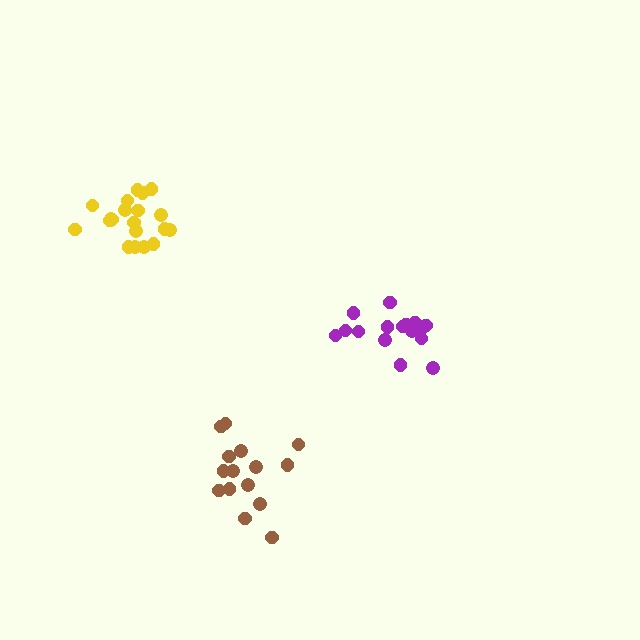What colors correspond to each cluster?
The clusters are colored: brown, yellow, purple.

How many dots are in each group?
Group 1: 15 dots, Group 2: 20 dots, Group 3: 16 dots (51 total).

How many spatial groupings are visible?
There are 3 spatial groupings.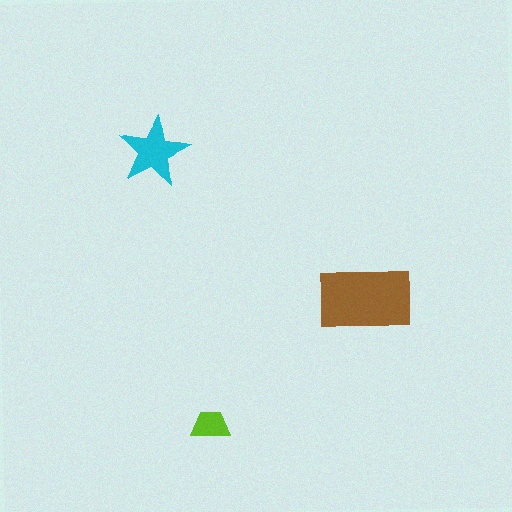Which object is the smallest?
The lime trapezoid.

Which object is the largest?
The brown rectangle.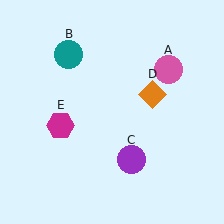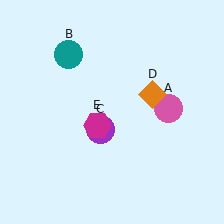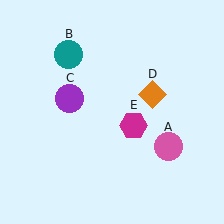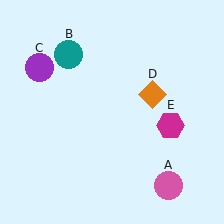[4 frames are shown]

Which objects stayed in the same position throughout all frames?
Teal circle (object B) and orange diamond (object D) remained stationary.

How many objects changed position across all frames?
3 objects changed position: pink circle (object A), purple circle (object C), magenta hexagon (object E).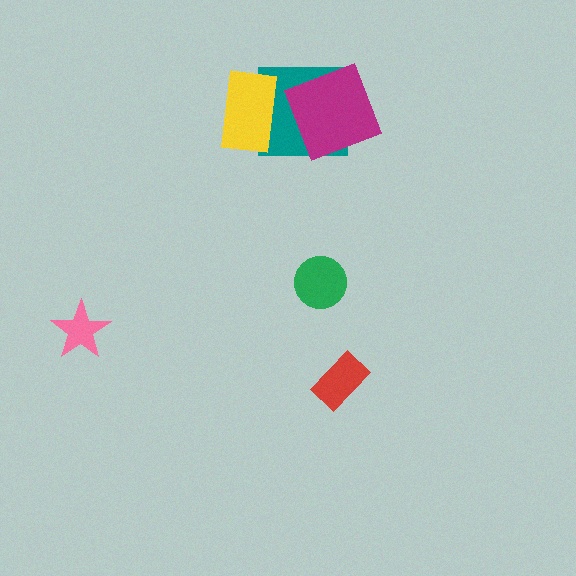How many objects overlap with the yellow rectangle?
1 object overlaps with the yellow rectangle.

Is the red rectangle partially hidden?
No, no other shape covers it.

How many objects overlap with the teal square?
2 objects overlap with the teal square.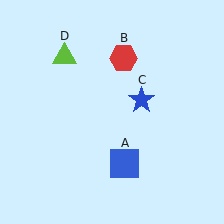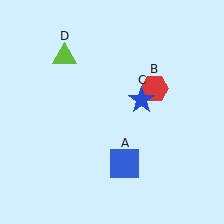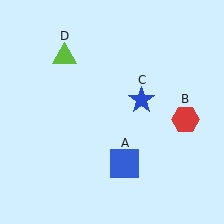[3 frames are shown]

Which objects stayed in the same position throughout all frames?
Blue square (object A) and blue star (object C) and lime triangle (object D) remained stationary.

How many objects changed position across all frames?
1 object changed position: red hexagon (object B).